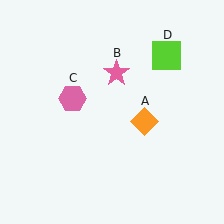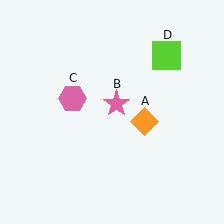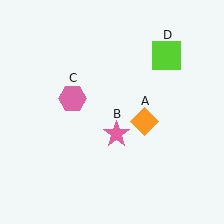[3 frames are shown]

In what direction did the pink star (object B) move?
The pink star (object B) moved down.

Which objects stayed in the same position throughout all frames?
Orange diamond (object A) and pink hexagon (object C) and lime square (object D) remained stationary.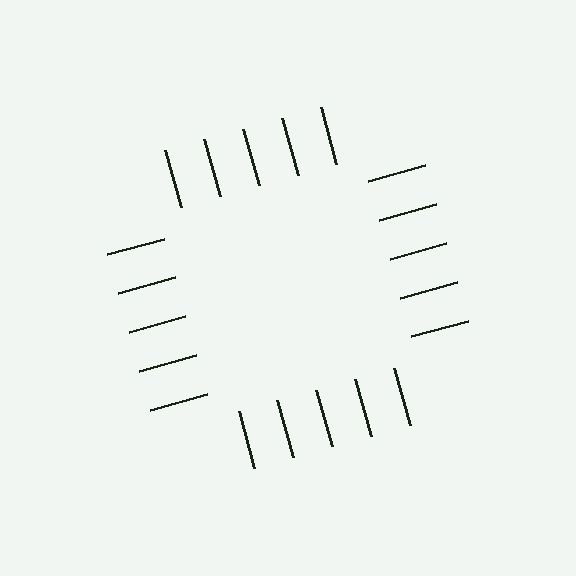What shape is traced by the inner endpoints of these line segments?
An illusory square — the line segments terminate on its edges but no continuous stroke is drawn.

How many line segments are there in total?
20 — 5 along each of the 4 edges.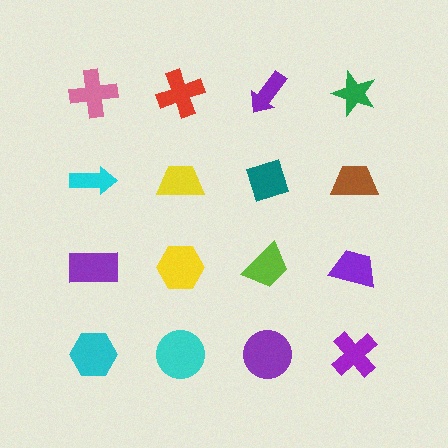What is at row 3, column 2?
A yellow hexagon.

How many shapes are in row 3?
4 shapes.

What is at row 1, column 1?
A pink cross.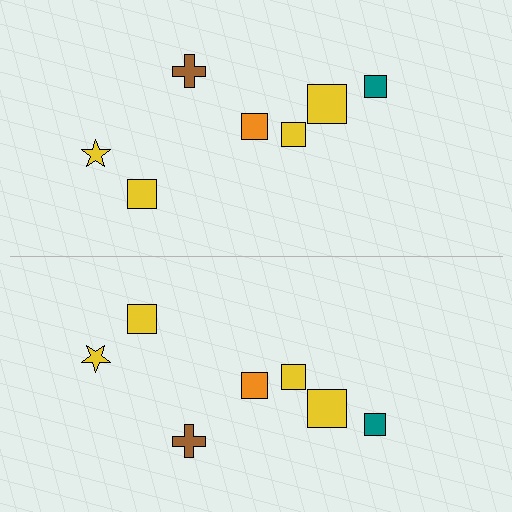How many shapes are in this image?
There are 14 shapes in this image.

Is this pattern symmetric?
Yes, this pattern has bilateral (reflection) symmetry.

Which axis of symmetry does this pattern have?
The pattern has a horizontal axis of symmetry running through the center of the image.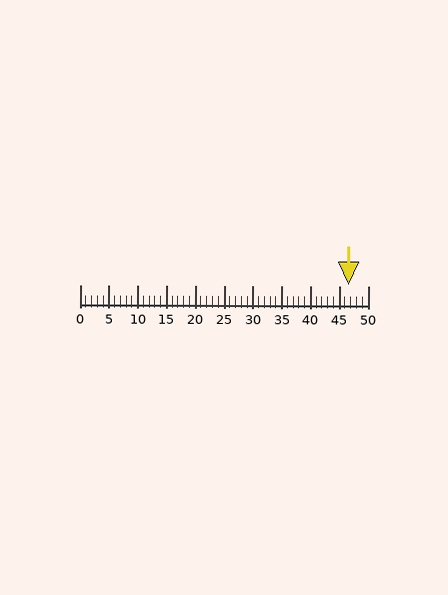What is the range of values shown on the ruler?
The ruler shows values from 0 to 50.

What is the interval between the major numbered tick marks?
The major tick marks are spaced 5 units apart.